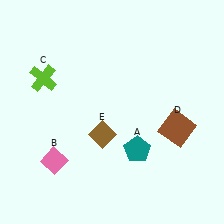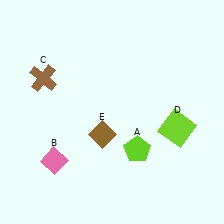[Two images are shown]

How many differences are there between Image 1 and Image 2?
There are 3 differences between the two images.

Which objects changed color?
A changed from teal to lime. C changed from lime to brown. D changed from brown to lime.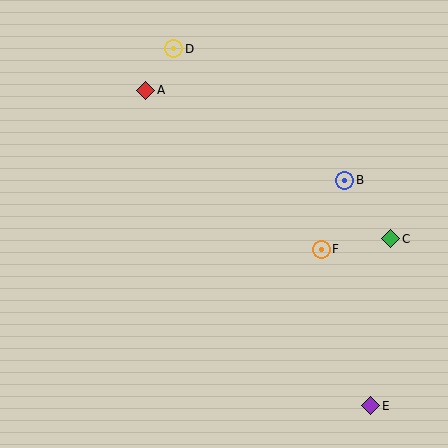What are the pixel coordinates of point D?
Point D is at (174, 49).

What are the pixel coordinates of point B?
Point B is at (345, 180).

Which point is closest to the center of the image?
Point F at (321, 249) is closest to the center.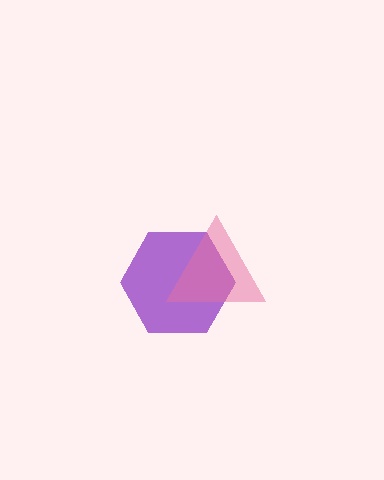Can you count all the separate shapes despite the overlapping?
Yes, there are 2 separate shapes.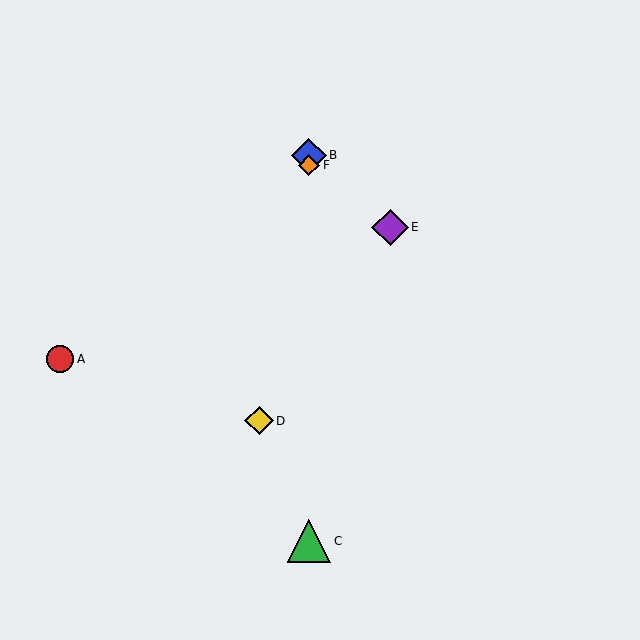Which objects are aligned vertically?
Objects B, C, F are aligned vertically.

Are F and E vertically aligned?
No, F is at x≈309 and E is at x≈390.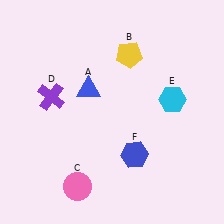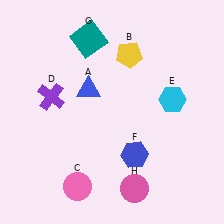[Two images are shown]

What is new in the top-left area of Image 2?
A teal square (G) was added in the top-left area of Image 2.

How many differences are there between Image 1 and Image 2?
There are 2 differences between the two images.